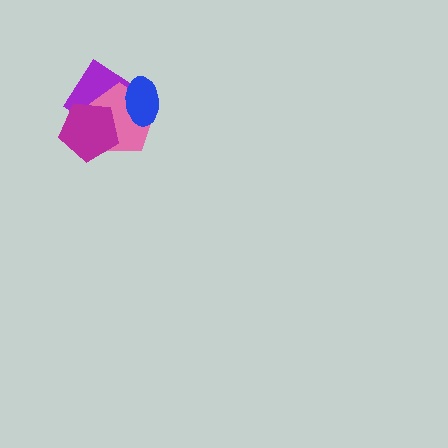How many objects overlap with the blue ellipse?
2 objects overlap with the blue ellipse.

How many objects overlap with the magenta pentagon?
2 objects overlap with the magenta pentagon.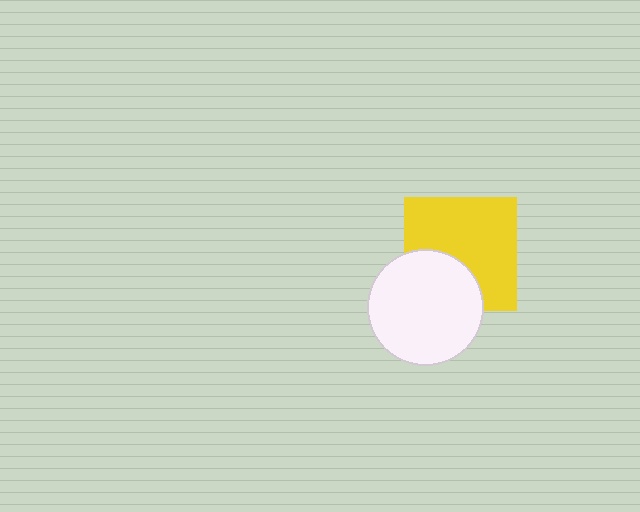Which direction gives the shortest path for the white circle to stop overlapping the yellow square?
Moving down gives the shortest separation.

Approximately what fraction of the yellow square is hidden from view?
Roughly 33% of the yellow square is hidden behind the white circle.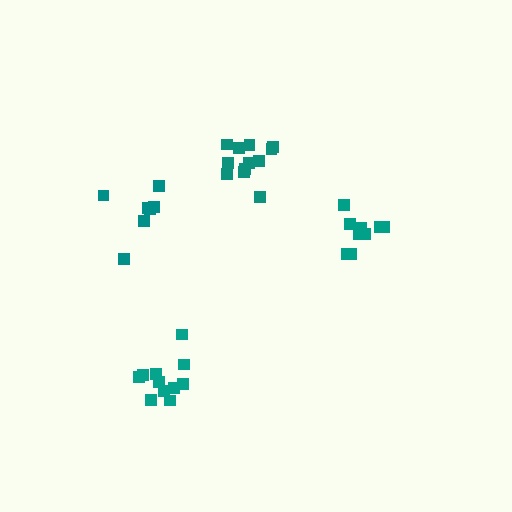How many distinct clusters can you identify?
There are 4 distinct clusters.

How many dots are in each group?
Group 1: 7 dots, Group 2: 11 dots, Group 3: 9 dots, Group 4: 12 dots (39 total).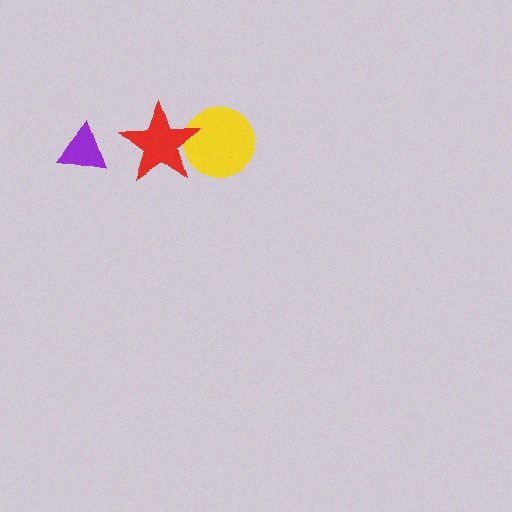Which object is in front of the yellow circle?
The red star is in front of the yellow circle.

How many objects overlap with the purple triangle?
0 objects overlap with the purple triangle.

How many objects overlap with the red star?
1 object overlaps with the red star.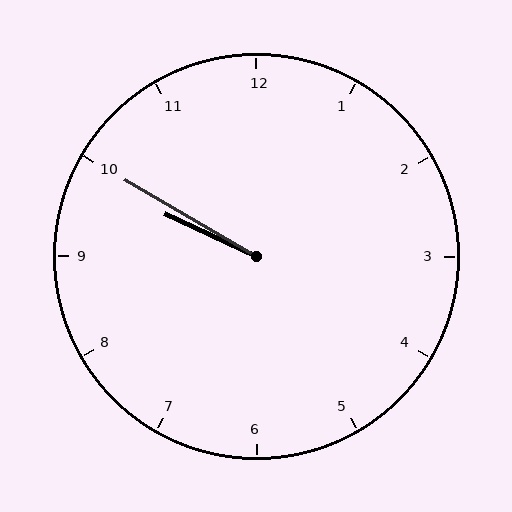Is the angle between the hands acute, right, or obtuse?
It is acute.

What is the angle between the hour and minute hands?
Approximately 5 degrees.